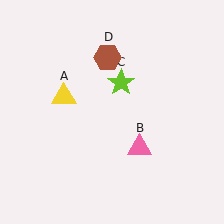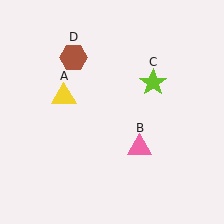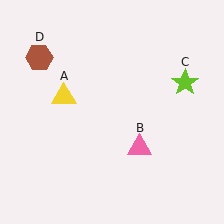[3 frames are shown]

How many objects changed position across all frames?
2 objects changed position: lime star (object C), brown hexagon (object D).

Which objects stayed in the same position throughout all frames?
Yellow triangle (object A) and pink triangle (object B) remained stationary.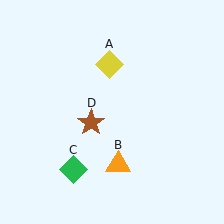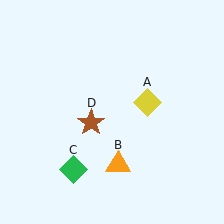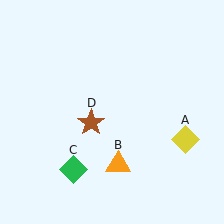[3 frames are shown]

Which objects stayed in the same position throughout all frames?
Orange triangle (object B) and green diamond (object C) and brown star (object D) remained stationary.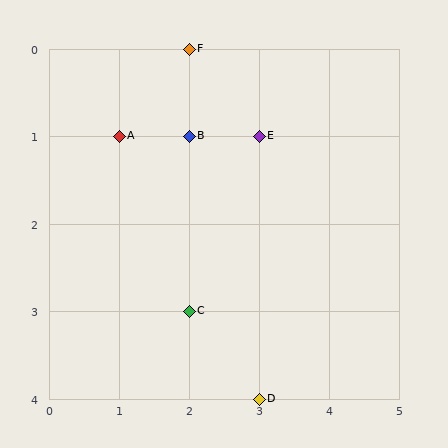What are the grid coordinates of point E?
Point E is at grid coordinates (3, 1).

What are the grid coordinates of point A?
Point A is at grid coordinates (1, 1).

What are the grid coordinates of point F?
Point F is at grid coordinates (2, 0).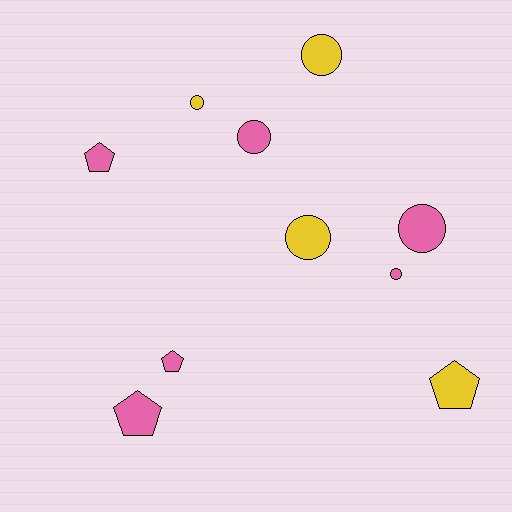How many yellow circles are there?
There are 3 yellow circles.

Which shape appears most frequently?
Circle, with 6 objects.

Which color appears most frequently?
Pink, with 6 objects.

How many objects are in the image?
There are 10 objects.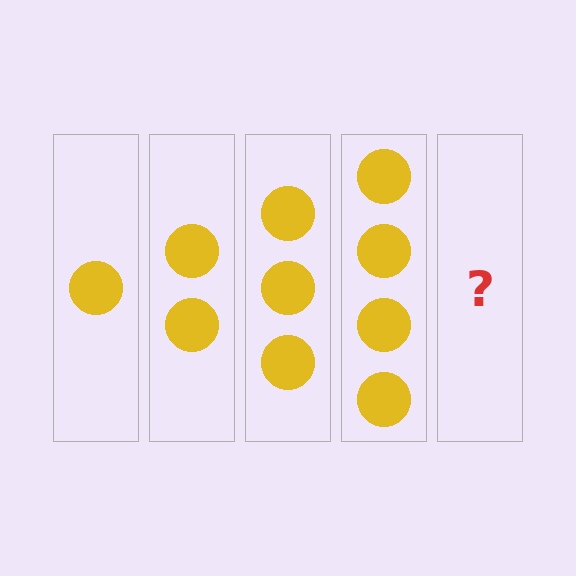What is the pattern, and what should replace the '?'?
The pattern is that each step adds one more circle. The '?' should be 5 circles.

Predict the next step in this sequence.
The next step is 5 circles.